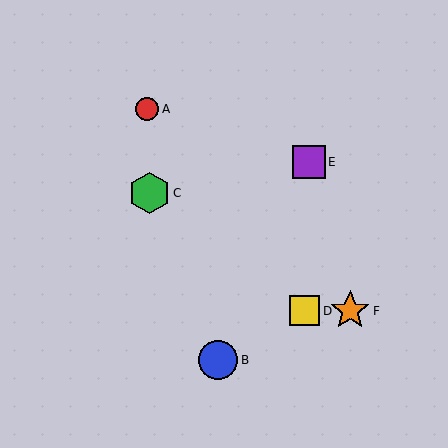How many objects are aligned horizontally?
2 objects (D, F) are aligned horizontally.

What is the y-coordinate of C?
Object C is at y≈193.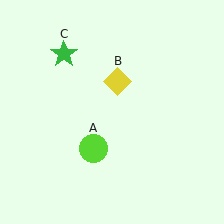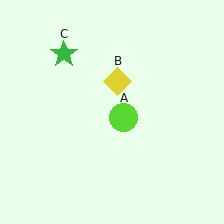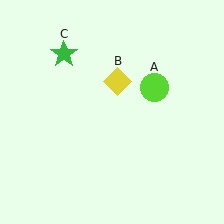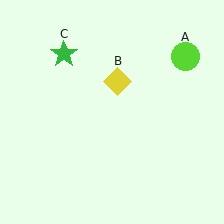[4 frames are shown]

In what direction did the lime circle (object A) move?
The lime circle (object A) moved up and to the right.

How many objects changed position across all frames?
1 object changed position: lime circle (object A).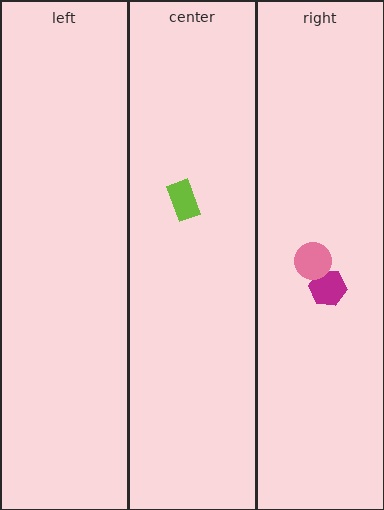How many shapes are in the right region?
2.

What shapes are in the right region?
The magenta hexagon, the pink circle.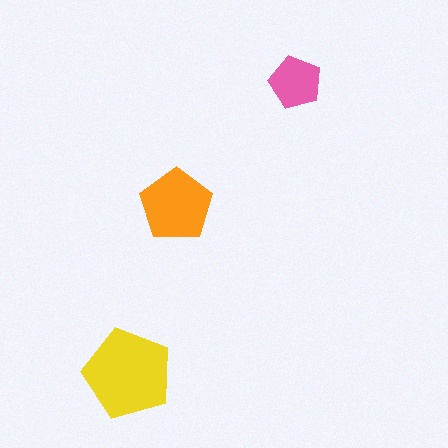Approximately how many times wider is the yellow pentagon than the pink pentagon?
About 1.5 times wider.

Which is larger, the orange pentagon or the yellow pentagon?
The yellow one.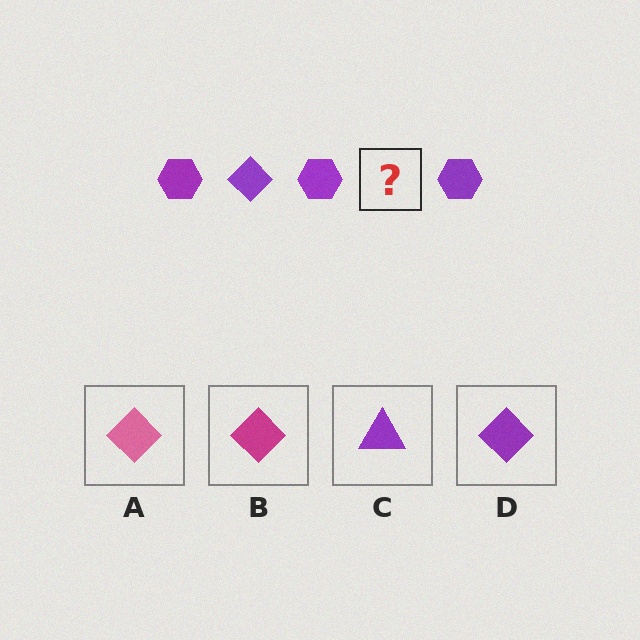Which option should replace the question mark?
Option D.